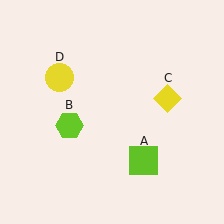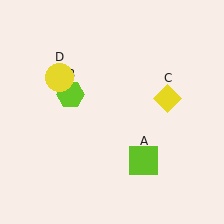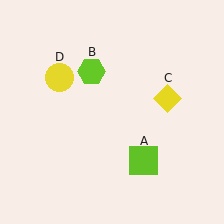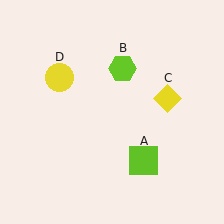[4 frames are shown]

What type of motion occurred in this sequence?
The lime hexagon (object B) rotated clockwise around the center of the scene.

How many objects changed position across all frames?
1 object changed position: lime hexagon (object B).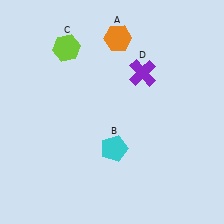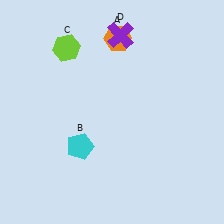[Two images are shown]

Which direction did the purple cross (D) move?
The purple cross (D) moved up.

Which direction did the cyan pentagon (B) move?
The cyan pentagon (B) moved left.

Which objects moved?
The objects that moved are: the cyan pentagon (B), the purple cross (D).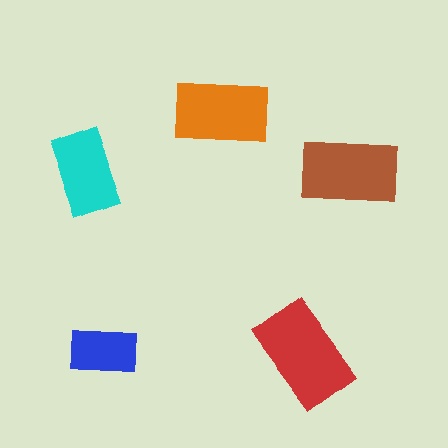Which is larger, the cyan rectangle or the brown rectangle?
The brown one.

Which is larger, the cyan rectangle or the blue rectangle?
The cyan one.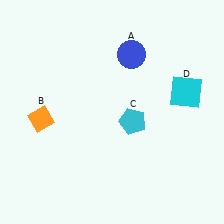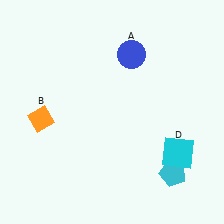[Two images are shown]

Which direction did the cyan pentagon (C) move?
The cyan pentagon (C) moved down.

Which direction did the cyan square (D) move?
The cyan square (D) moved down.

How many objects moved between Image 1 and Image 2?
2 objects moved between the two images.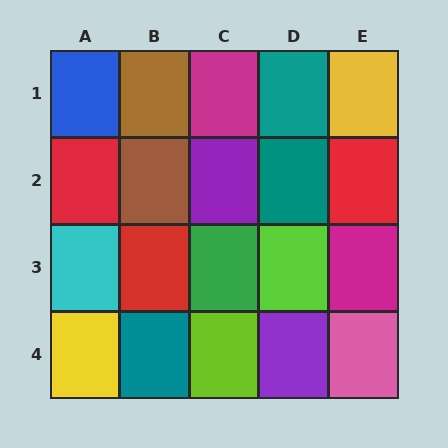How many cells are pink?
1 cell is pink.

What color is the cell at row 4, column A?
Yellow.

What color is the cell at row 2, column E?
Red.